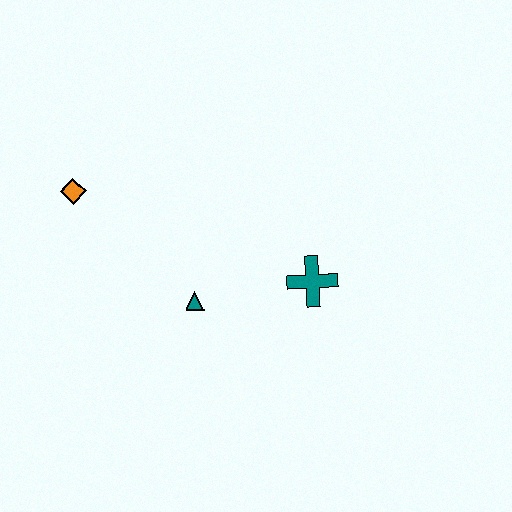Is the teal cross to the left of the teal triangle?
No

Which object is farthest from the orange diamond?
The teal cross is farthest from the orange diamond.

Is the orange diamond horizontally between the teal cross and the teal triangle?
No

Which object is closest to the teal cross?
The teal triangle is closest to the teal cross.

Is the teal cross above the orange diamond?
No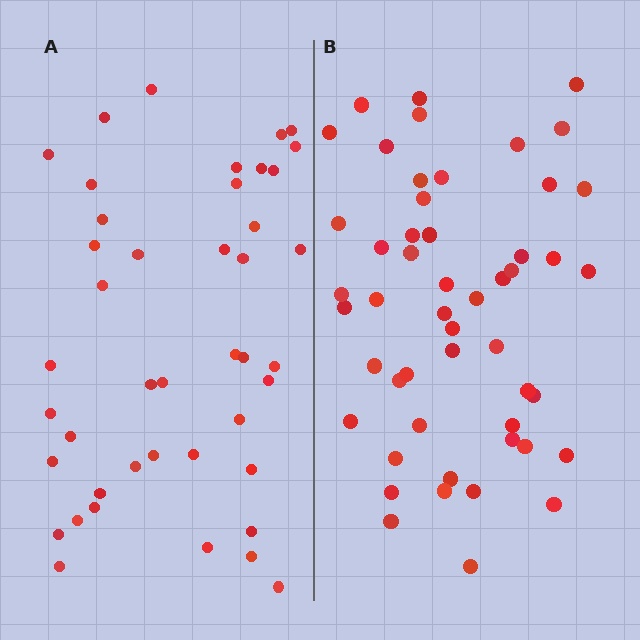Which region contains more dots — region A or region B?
Region B (the right region) has more dots.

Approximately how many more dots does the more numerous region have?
Region B has roughly 8 or so more dots than region A.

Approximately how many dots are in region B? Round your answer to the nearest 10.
About 50 dots. (The exact count is 51, which rounds to 50.)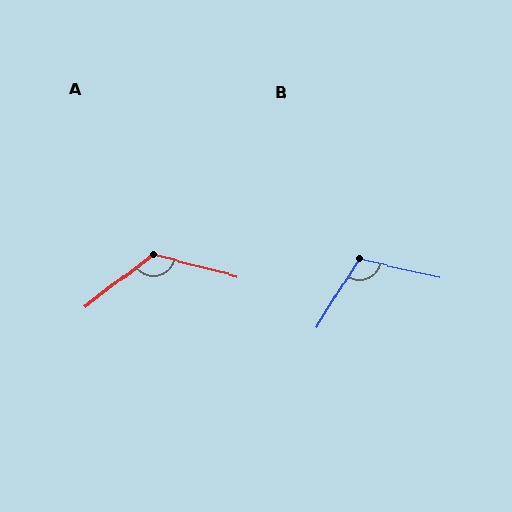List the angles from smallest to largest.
B (109°), A (127°).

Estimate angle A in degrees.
Approximately 127 degrees.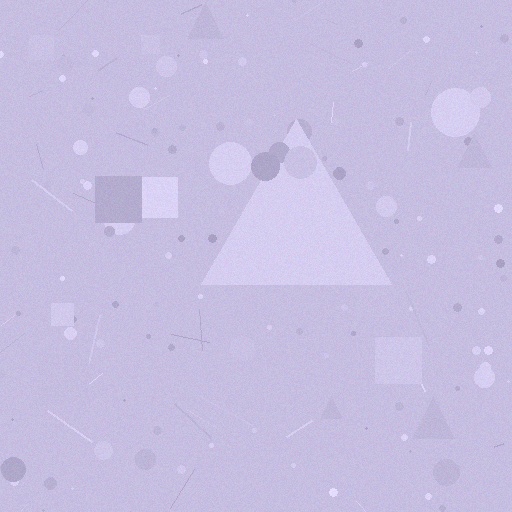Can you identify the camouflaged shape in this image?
The camouflaged shape is a triangle.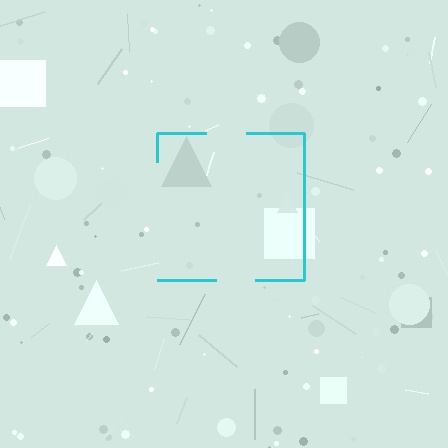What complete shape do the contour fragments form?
The contour fragments form a square.